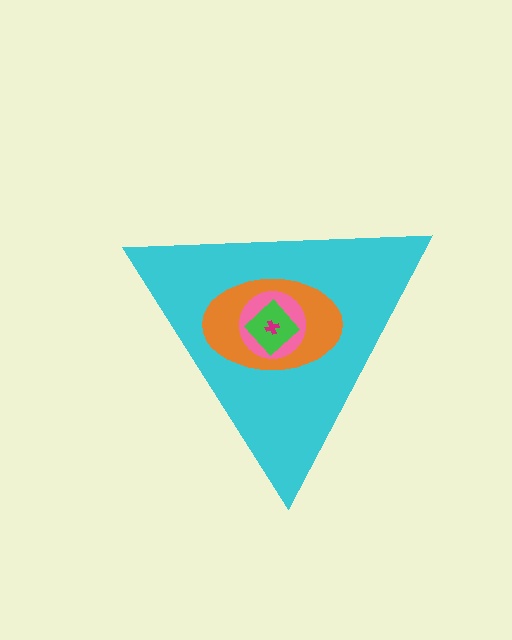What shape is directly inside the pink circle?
The green diamond.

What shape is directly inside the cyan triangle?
The orange ellipse.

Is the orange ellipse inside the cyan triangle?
Yes.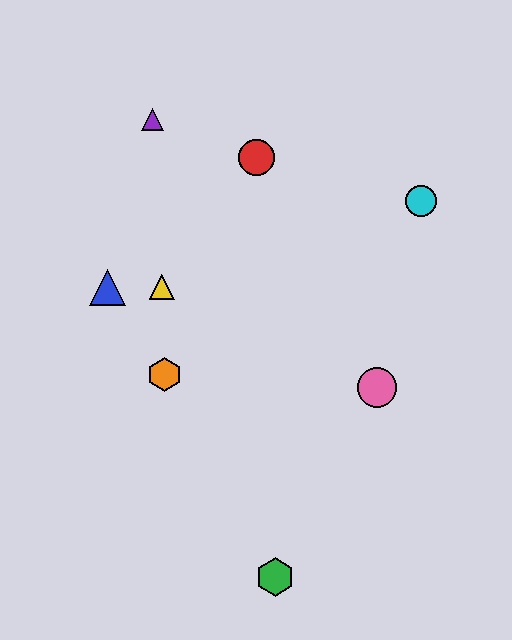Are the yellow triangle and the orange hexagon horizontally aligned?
No, the yellow triangle is at y≈287 and the orange hexagon is at y≈375.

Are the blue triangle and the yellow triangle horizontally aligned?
Yes, both are at y≈287.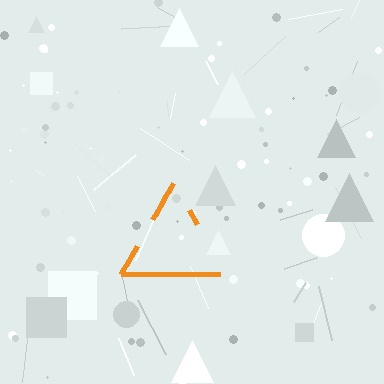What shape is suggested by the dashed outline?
The dashed outline suggests a triangle.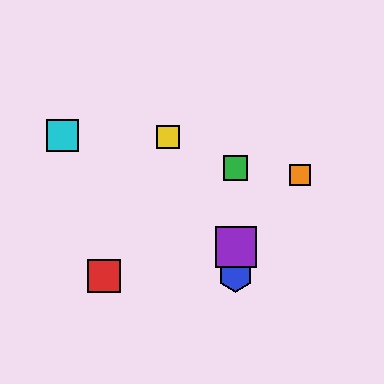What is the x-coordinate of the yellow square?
The yellow square is at x≈168.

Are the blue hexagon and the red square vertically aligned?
No, the blue hexagon is at x≈236 and the red square is at x≈104.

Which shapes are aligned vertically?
The blue hexagon, the green square, the purple square are aligned vertically.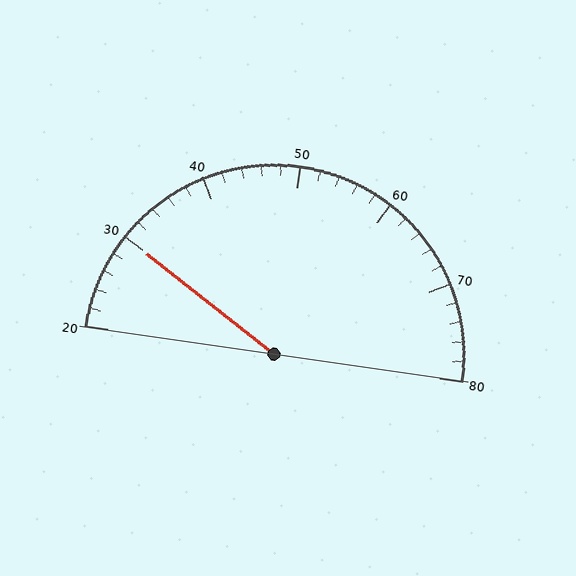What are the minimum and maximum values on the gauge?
The gauge ranges from 20 to 80.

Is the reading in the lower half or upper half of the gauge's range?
The reading is in the lower half of the range (20 to 80).